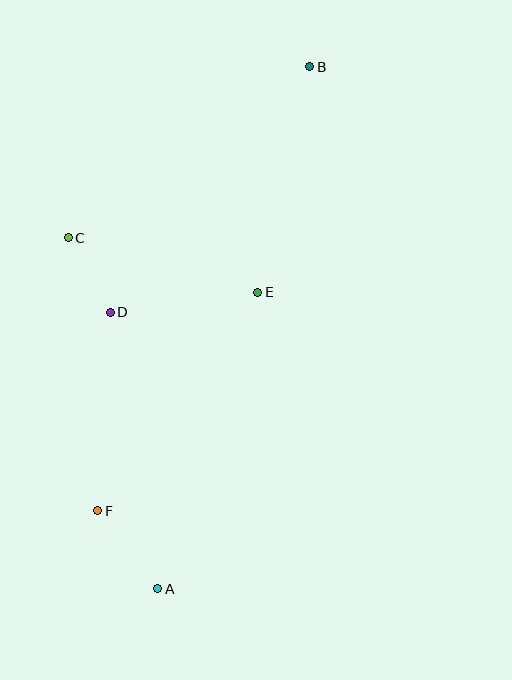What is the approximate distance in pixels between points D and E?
The distance between D and E is approximately 149 pixels.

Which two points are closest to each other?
Points C and D are closest to each other.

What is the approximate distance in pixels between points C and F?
The distance between C and F is approximately 275 pixels.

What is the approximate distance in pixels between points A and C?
The distance between A and C is approximately 362 pixels.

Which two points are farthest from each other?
Points A and B are farthest from each other.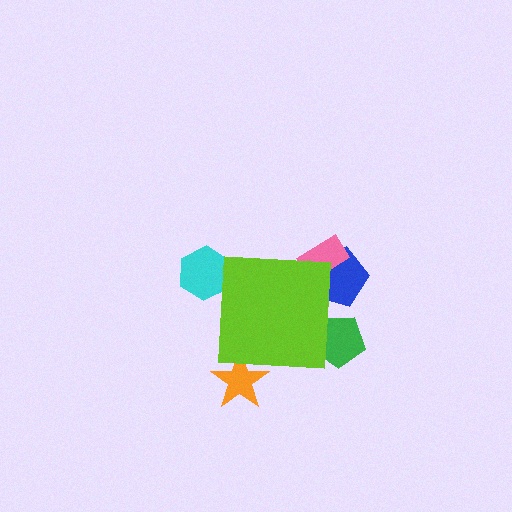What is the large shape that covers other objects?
A lime square.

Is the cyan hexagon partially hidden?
Yes, the cyan hexagon is partially hidden behind the lime square.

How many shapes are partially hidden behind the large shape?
5 shapes are partially hidden.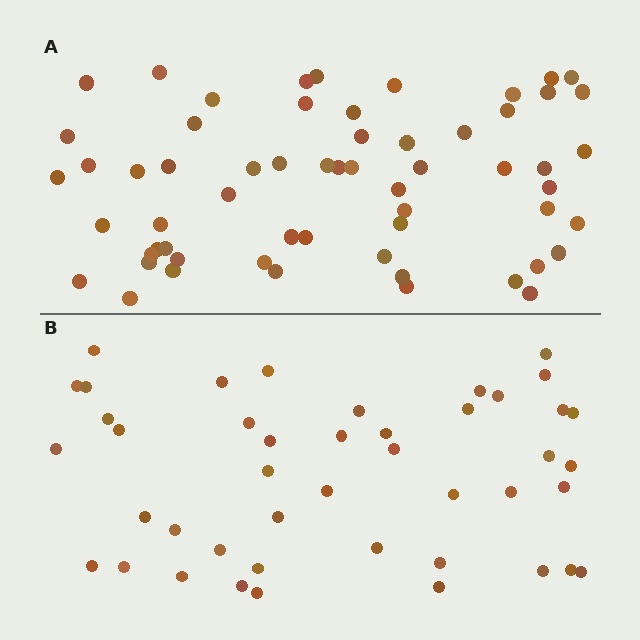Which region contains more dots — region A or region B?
Region A (the top region) has more dots.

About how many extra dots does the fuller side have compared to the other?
Region A has approximately 15 more dots than region B.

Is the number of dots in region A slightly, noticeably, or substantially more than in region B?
Region A has noticeably more, but not dramatically so. The ratio is roughly 1.4 to 1.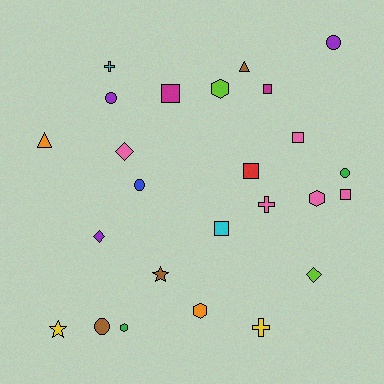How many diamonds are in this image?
There are 3 diamonds.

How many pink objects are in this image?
There are 5 pink objects.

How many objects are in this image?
There are 25 objects.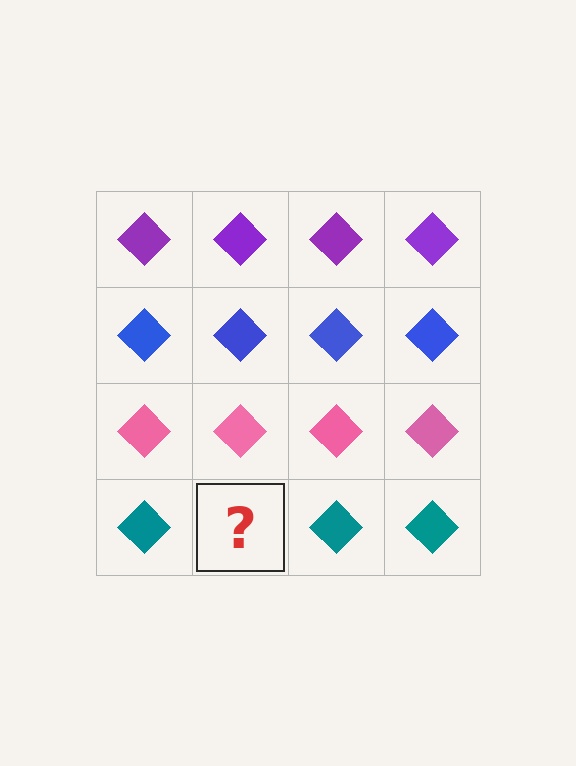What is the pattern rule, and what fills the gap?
The rule is that each row has a consistent color. The gap should be filled with a teal diamond.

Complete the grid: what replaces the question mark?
The question mark should be replaced with a teal diamond.